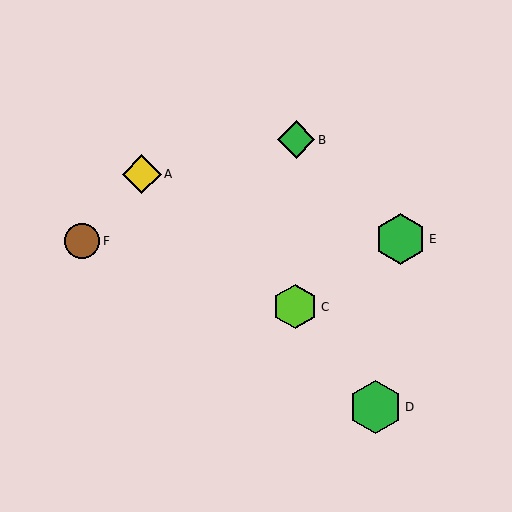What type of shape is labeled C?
Shape C is a lime hexagon.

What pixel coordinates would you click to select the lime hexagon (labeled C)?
Click at (295, 307) to select the lime hexagon C.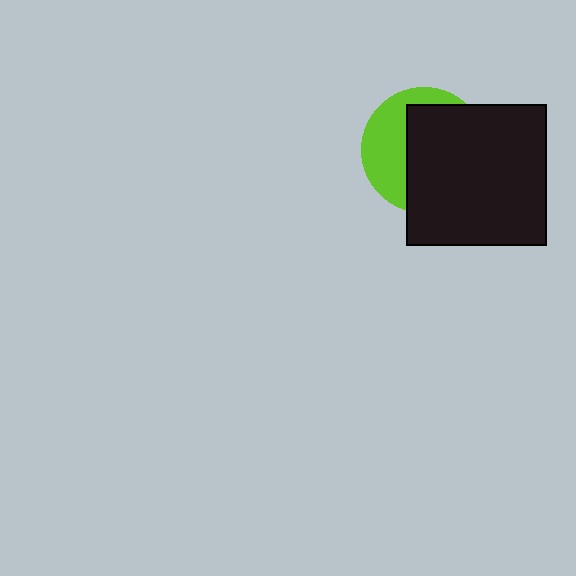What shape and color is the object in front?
The object in front is a black square.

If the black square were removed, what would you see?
You would see the complete lime circle.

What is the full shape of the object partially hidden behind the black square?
The partially hidden object is a lime circle.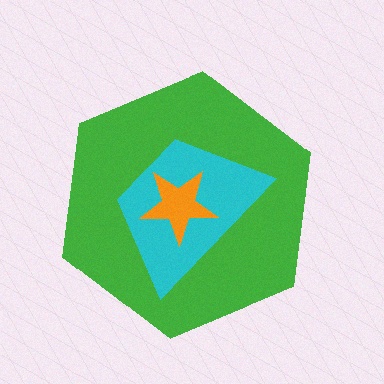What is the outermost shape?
The green hexagon.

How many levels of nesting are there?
3.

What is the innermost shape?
The orange star.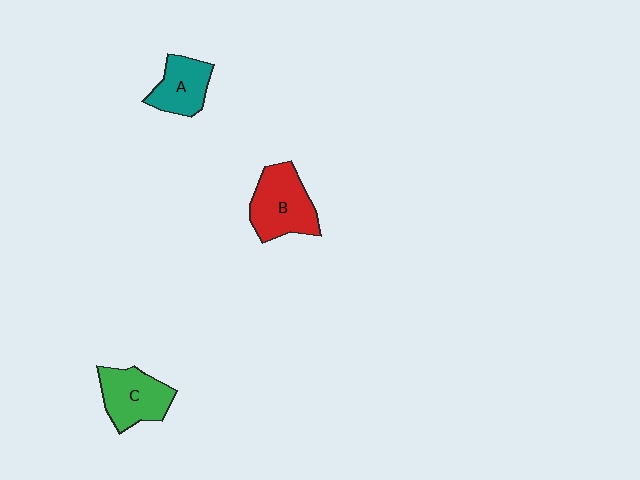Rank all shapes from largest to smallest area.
From largest to smallest: B (red), C (green), A (teal).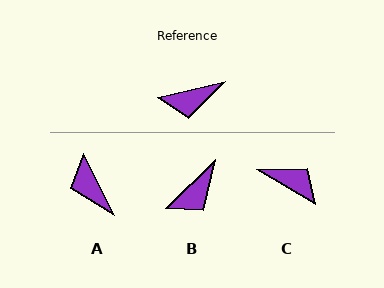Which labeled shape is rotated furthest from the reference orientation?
C, about 136 degrees away.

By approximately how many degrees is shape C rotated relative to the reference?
Approximately 136 degrees counter-clockwise.